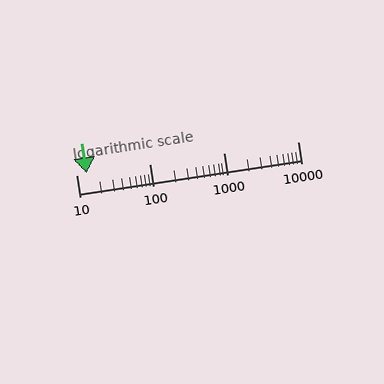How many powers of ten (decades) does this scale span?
The scale spans 3 decades, from 10 to 10000.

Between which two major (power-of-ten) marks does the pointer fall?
The pointer is between 10 and 100.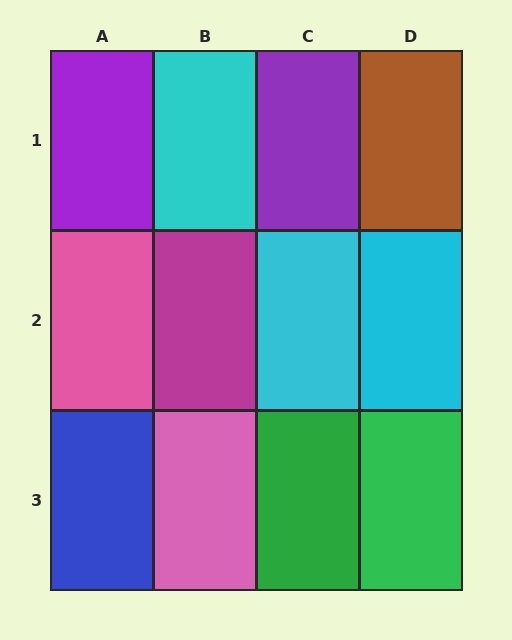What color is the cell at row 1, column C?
Purple.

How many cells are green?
2 cells are green.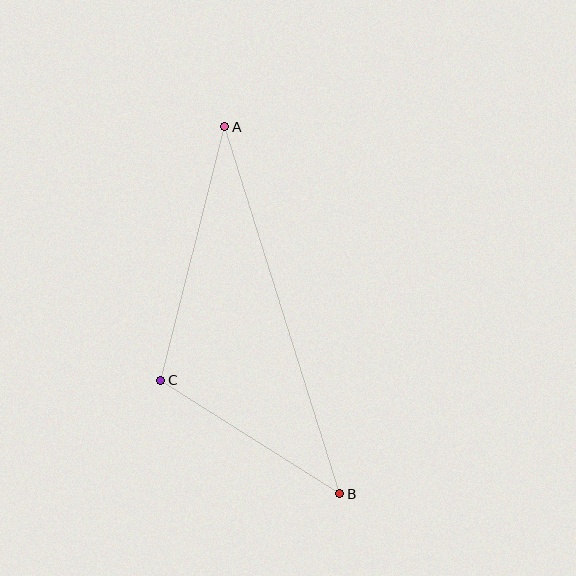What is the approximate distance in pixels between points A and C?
The distance between A and C is approximately 261 pixels.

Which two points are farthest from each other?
Points A and B are farthest from each other.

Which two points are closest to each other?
Points B and C are closest to each other.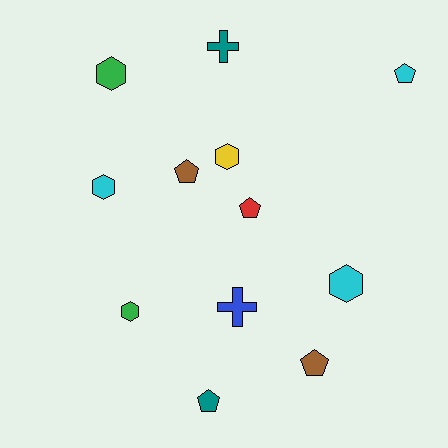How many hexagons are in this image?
There are 5 hexagons.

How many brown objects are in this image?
There are 2 brown objects.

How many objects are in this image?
There are 12 objects.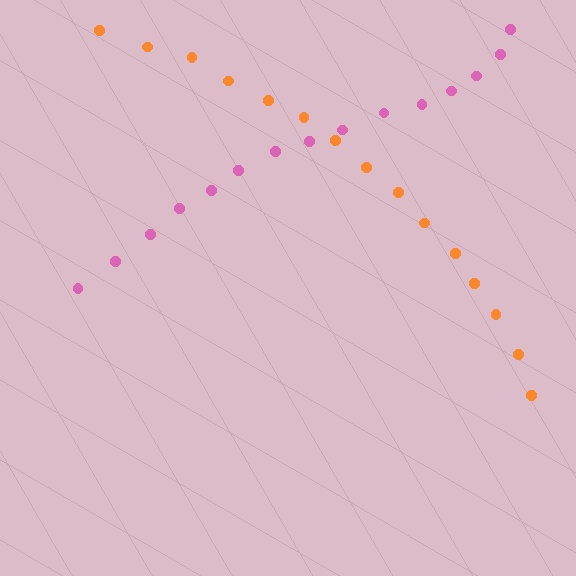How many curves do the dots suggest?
There are 2 distinct paths.